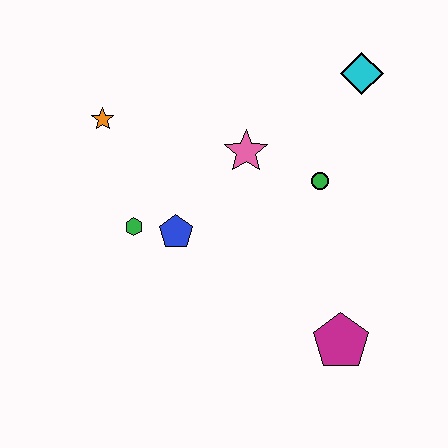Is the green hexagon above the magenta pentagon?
Yes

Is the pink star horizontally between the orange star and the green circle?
Yes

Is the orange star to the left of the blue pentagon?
Yes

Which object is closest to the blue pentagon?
The green hexagon is closest to the blue pentagon.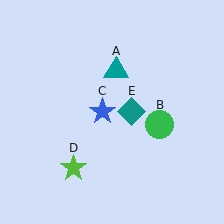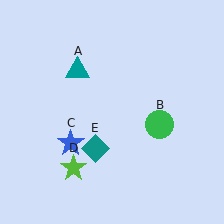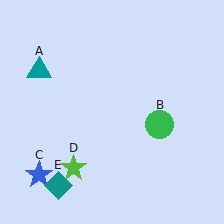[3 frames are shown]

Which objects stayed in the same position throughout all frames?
Green circle (object B) and lime star (object D) remained stationary.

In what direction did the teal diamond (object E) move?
The teal diamond (object E) moved down and to the left.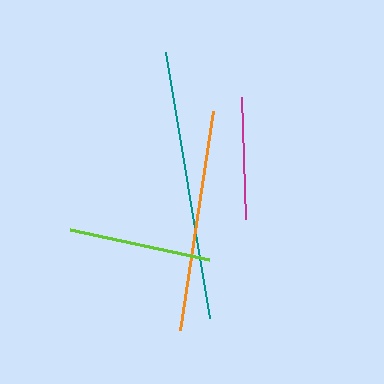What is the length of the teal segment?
The teal segment is approximately 270 pixels long.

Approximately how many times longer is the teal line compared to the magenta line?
The teal line is approximately 2.2 times the length of the magenta line.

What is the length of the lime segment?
The lime segment is approximately 142 pixels long.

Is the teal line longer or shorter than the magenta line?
The teal line is longer than the magenta line.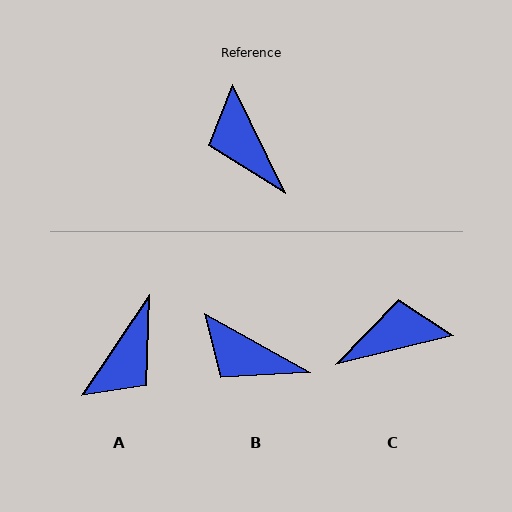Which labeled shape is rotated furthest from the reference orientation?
A, about 120 degrees away.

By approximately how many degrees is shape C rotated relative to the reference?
Approximately 102 degrees clockwise.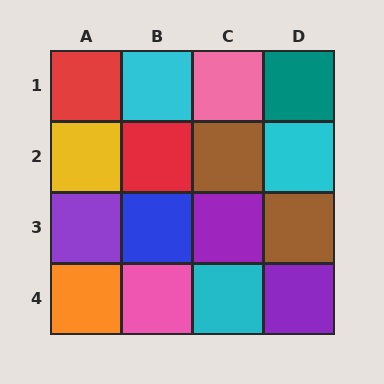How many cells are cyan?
3 cells are cyan.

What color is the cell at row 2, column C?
Brown.